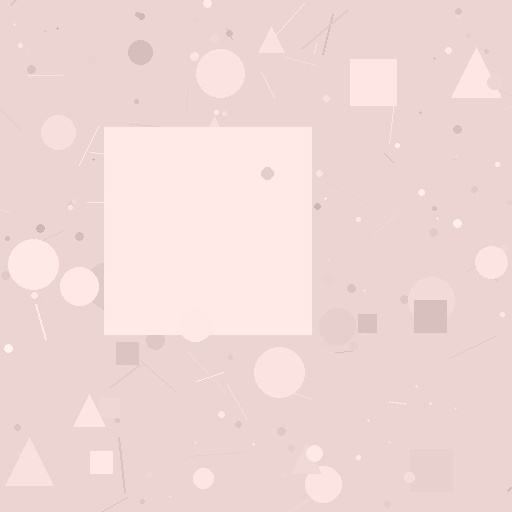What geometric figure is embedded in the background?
A square is embedded in the background.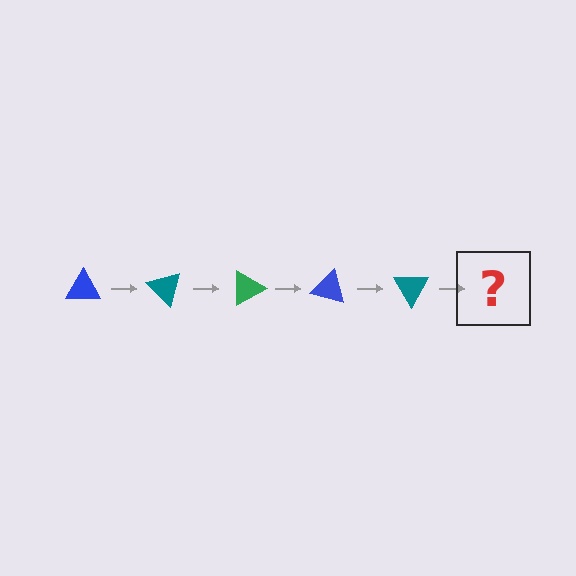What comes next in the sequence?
The next element should be a green triangle, rotated 225 degrees from the start.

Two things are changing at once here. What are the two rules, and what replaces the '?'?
The two rules are that it rotates 45 degrees each step and the color cycles through blue, teal, and green. The '?' should be a green triangle, rotated 225 degrees from the start.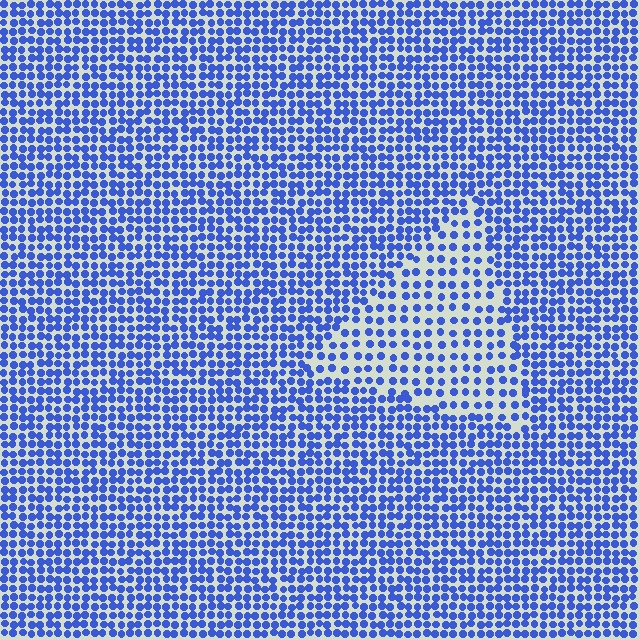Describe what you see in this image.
The image contains small blue elements arranged at two different densities. A triangle-shaped region is visible where the elements are less densely packed than the surrounding area.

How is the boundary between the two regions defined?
The boundary is defined by a change in element density (approximately 1.8x ratio). All elements are the same color, size, and shape.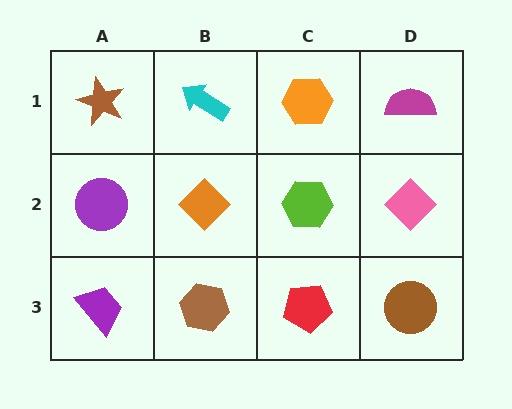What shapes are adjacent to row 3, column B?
An orange diamond (row 2, column B), a purple trapezoid (row 3, column A), a red pentagon (row 3, column C).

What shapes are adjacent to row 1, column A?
A purple circle (row 2, column A), a cyan arrow (row 1, column B).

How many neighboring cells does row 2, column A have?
3.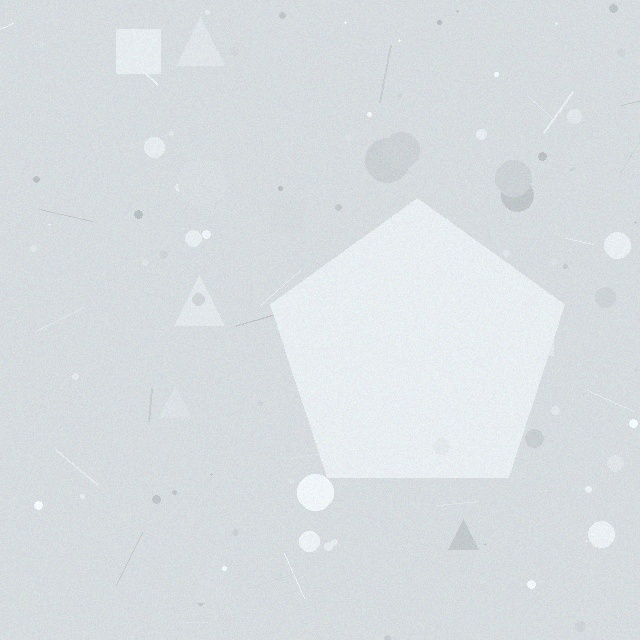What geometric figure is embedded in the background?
A pentagon is embedded in the background.